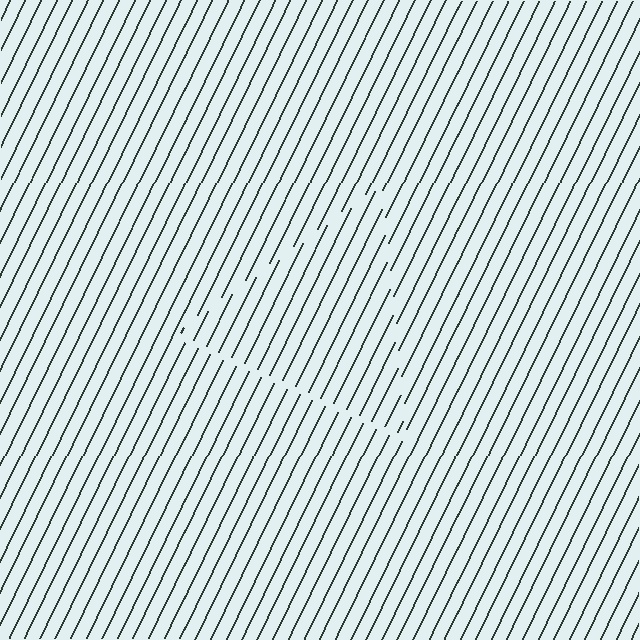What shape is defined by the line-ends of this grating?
An illusory triangle. The interior of the shape contains the same grating, shifted by half a period — the contour is defined by the phase discontinuity where line-ends from the inner and outer gratings abut.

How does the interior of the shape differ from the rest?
The interior of the shape contains the same grating, shifted by half a period — the contour is defined by the phase discontinuity where line-ends from the inner and outer gratings abut.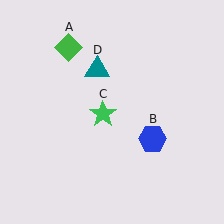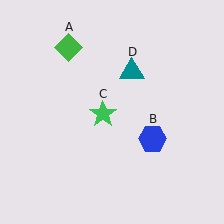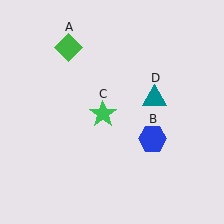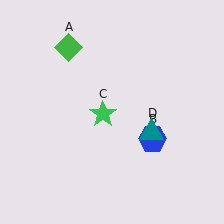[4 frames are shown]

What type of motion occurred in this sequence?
The teal triangle (object D) rotated clockwise around the center of the scene.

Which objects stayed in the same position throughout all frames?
Green diamond (object A) and blue hexagon (object B) and green star (object C) remained stationary.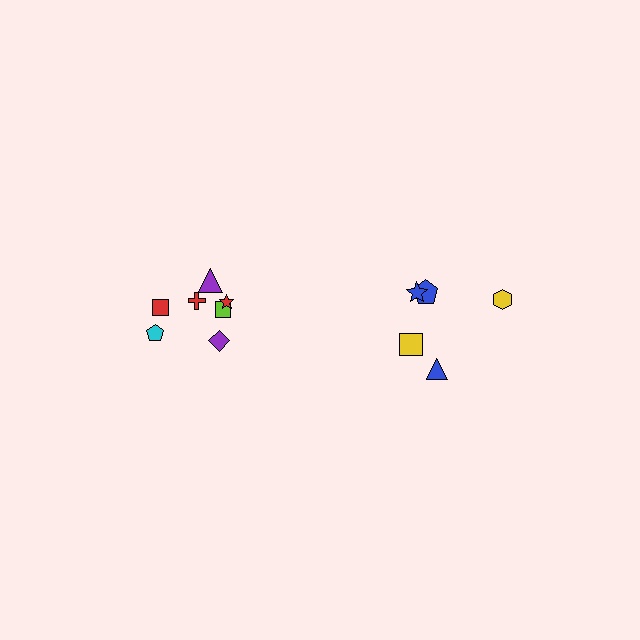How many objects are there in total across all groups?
There are 12 objects.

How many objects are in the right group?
There are 5 objects.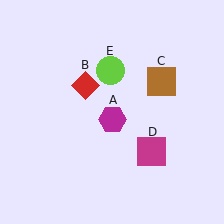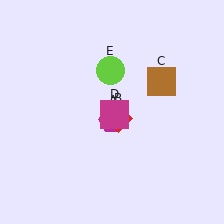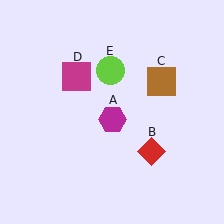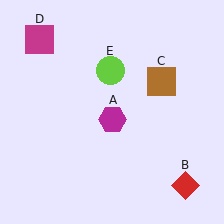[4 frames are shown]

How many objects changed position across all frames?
2 objects changed position: red diamond (object B), magenta square (object D).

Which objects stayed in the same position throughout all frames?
Magenta hexagon (object A) and brown square (object C) and lime circle (object E) remained stationary.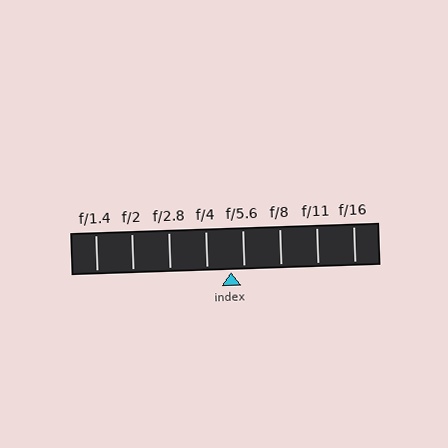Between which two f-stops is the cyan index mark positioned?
The index mark is between f/4 and f/5.6.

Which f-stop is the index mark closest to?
The index mark is closest to f/5.6.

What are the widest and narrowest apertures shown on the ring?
The widest aperture shown is f/1.4 and the narrowest is f/16.